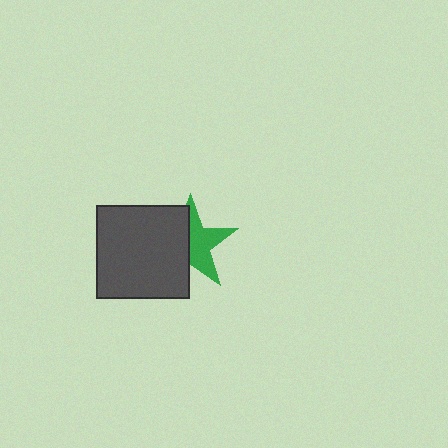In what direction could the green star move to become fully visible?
The green star could move right. That would shift it out from behind the dark gray square entirely.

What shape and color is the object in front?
The object in front is a dark gray square.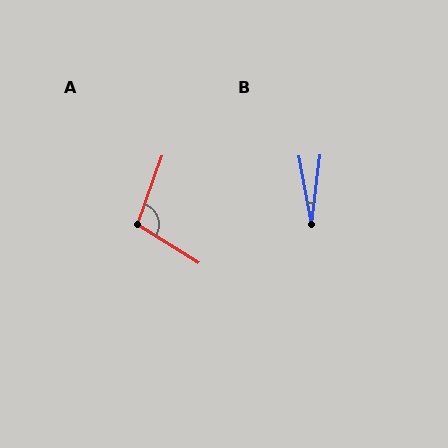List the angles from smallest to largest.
B (18°), A (102°).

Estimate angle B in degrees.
Approximately 18 degrees.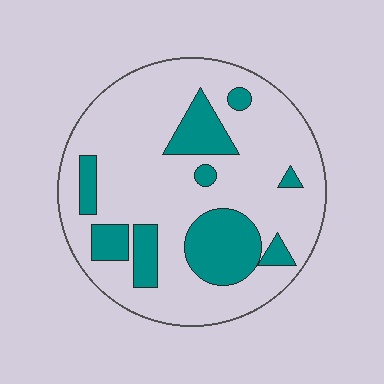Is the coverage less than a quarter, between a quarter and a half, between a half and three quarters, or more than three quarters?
Less than a quarter.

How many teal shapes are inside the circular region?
9.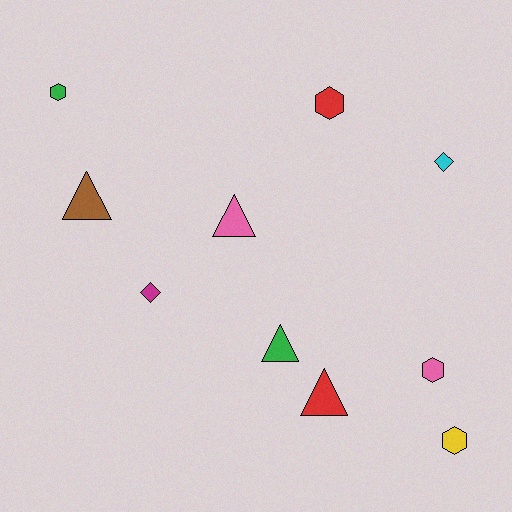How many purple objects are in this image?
There are no purple objects.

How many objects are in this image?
There are 10 objects.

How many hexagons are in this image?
There are 4 hexagons.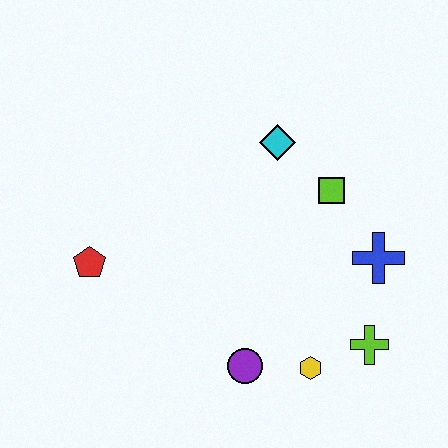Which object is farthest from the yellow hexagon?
The red pentagon is farthest from the yellow hexagon.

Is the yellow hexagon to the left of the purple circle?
No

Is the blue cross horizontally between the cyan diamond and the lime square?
No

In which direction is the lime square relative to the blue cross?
The lime square is above the blue cross.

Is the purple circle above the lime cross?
No